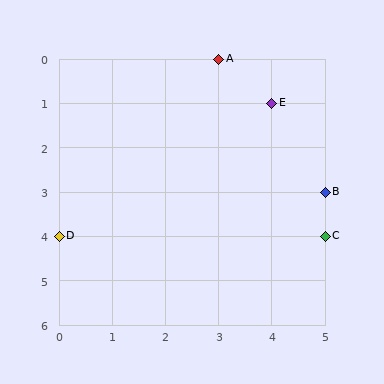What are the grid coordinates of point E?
Point E is at grid coordinates (4, 1).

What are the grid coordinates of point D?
Point D is at grid coordinates (0, 4).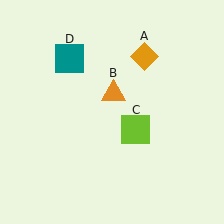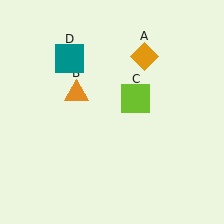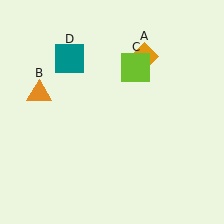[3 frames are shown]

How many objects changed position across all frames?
2 objects changed position: orange triangle (object B), lime square (object C).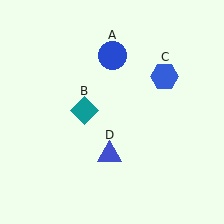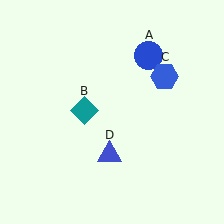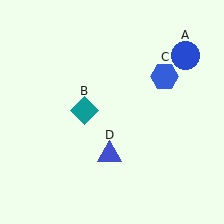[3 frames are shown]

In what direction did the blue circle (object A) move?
The blue circle (object A) moved right.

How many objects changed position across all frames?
1 object changed position: blue circle (object A).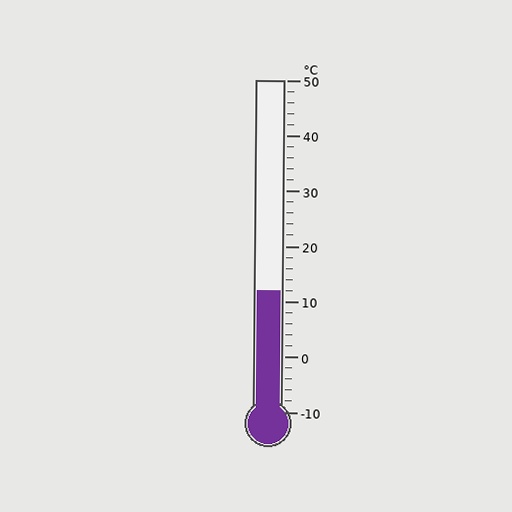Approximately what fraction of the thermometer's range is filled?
The thermometer is filled to approximately 35% of its range.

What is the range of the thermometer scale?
The thermometer scale ranges from -10°C to 50°C.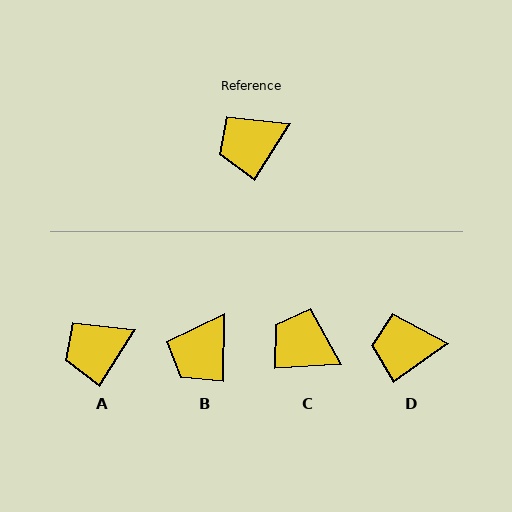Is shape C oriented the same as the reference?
No, it is off by about 55 degrees.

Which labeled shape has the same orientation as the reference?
A.